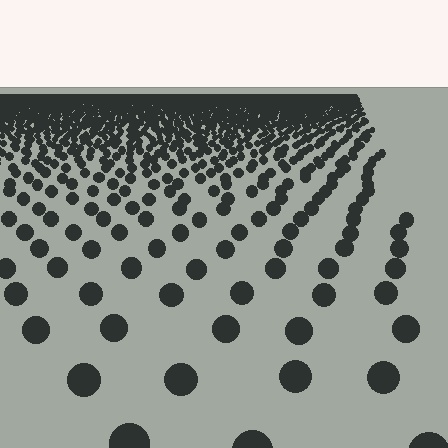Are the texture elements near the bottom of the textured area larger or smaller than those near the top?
Larger. Near the bottom, elements are closer to the viewer and appear at a bigger on-screen size.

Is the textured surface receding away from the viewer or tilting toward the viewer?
The surface is receding away from the viewer. Texture elements get smaller and denser toward the top.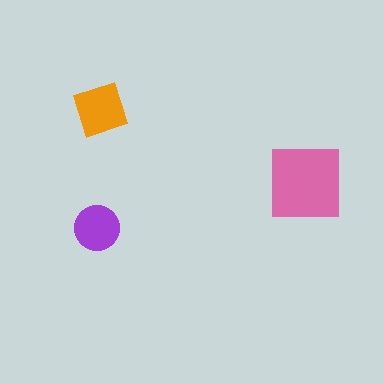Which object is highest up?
The orange diamond is topmost.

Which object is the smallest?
The purple circle.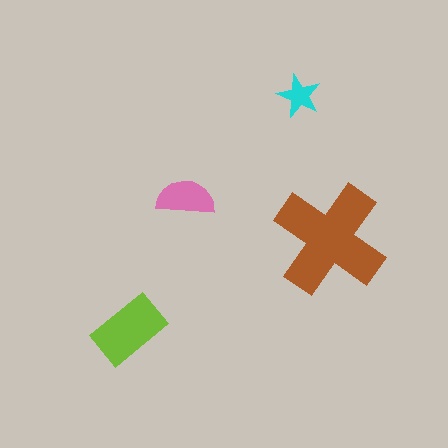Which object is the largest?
The brown cross.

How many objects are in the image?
There are 4 objects in the image.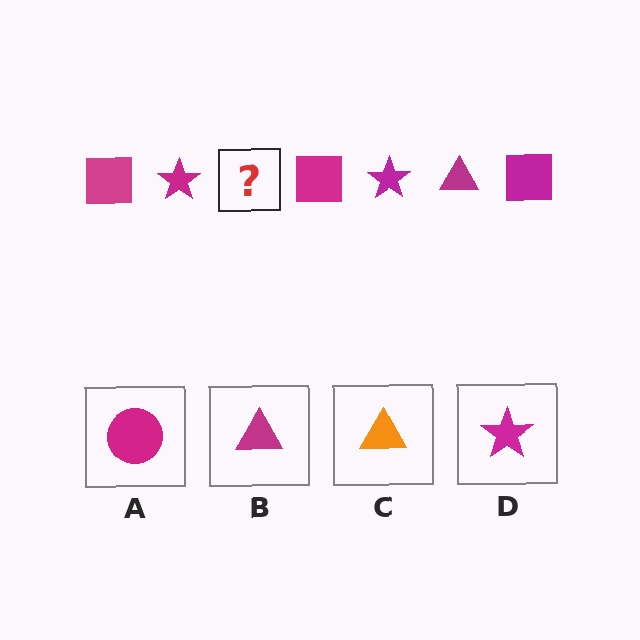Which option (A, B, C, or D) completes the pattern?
B.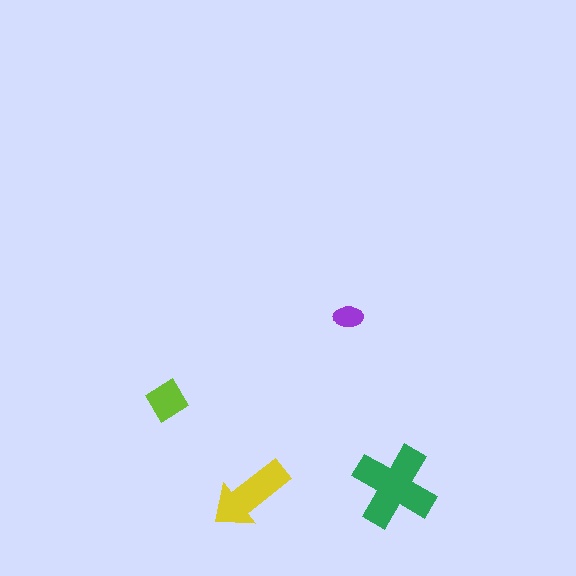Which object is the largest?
The green cross.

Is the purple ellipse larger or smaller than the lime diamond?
Smaller.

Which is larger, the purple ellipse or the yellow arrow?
The yellow arrow.